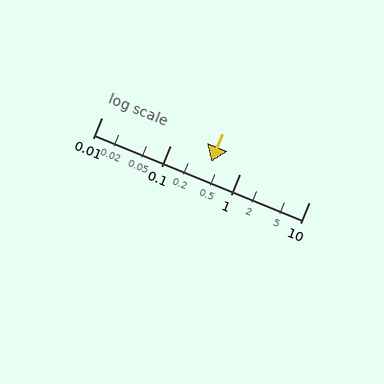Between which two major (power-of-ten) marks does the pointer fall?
The pointer is between 0.1 and 1.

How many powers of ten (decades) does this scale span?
The scale spans 3 decades, from 0.01 to 10.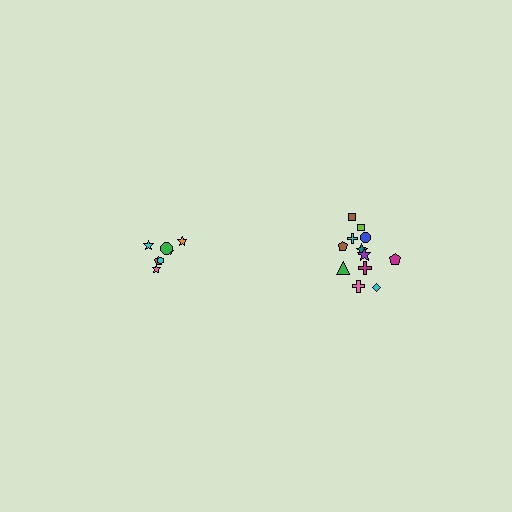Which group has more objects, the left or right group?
The right group.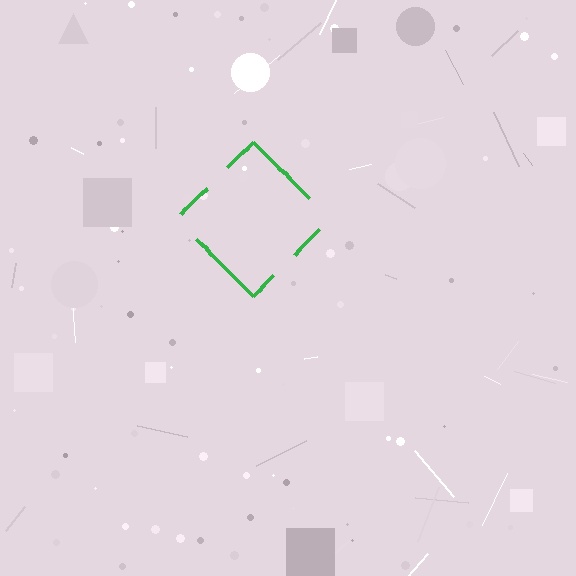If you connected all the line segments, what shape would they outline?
They would outline a diamond.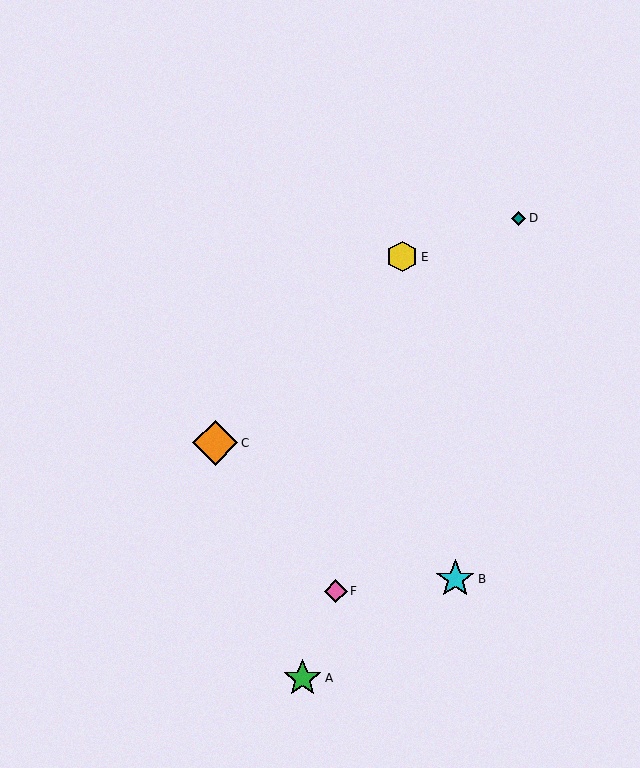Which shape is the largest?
The orange diamond (labeled C) is the largest.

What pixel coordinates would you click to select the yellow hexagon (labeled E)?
Click at (402, 257) to select the yellow hexagon E.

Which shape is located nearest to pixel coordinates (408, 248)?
The yellow hexagon (labeled E) at (402, 257) is nearest to that location.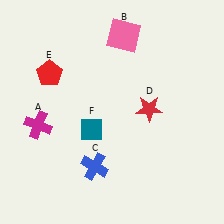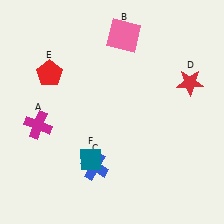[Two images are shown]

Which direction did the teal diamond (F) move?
The teal diamond (F) moved down.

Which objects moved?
The objects that moved are: the red star (D), the teal diamond (F).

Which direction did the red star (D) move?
The red star (D) moved right.